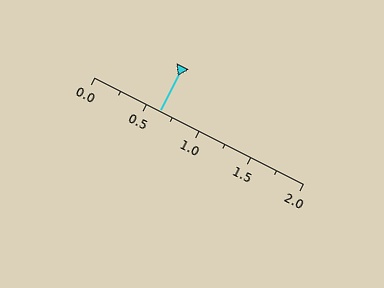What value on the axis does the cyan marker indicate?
The marker indicates approximately 0.62.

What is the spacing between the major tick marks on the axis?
The major ticks are spaced 0.5 apart.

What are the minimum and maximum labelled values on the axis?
The axis runs from 0.0 to 2.0.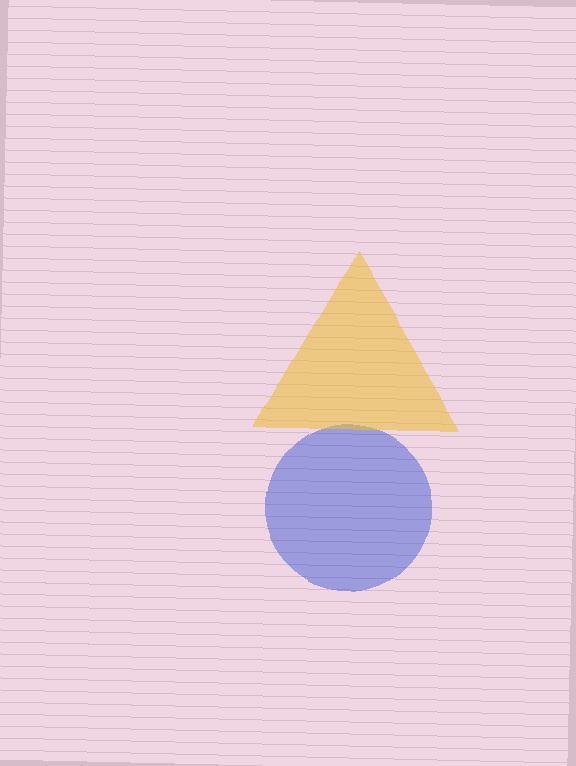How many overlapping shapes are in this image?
There are 2 overlapping shapes in the image.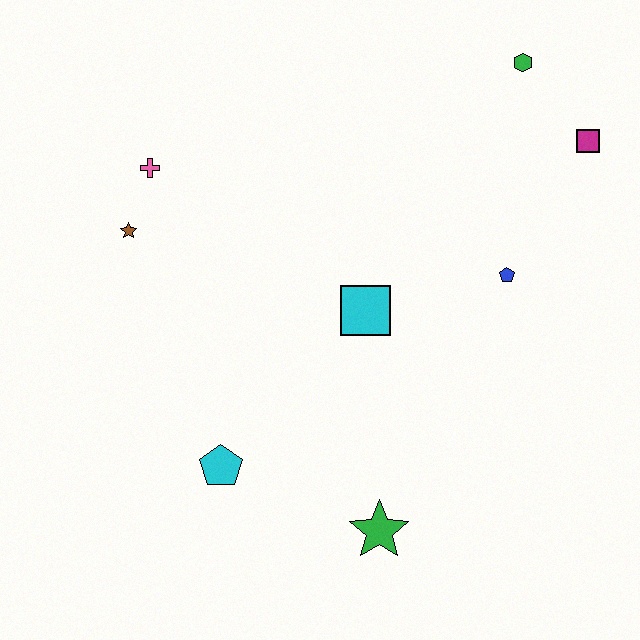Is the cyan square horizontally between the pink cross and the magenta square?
Yes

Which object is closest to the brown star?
The pink cross is closest to the brown star.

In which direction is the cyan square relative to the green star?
The cyan square is above the green star.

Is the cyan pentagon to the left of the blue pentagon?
Yes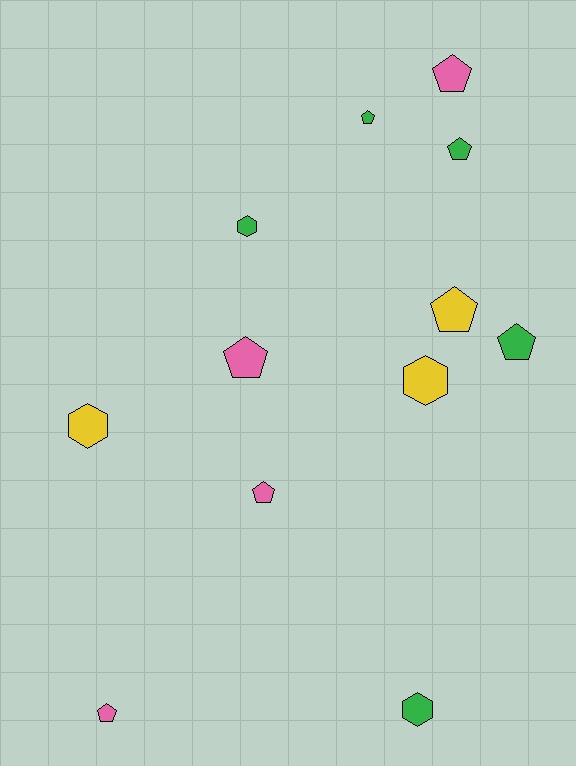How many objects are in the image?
There are 12 objects.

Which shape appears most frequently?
Pentagon, with 8 objects.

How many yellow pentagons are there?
There is 1 yellow pentagon.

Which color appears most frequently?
Green, with 5 objects.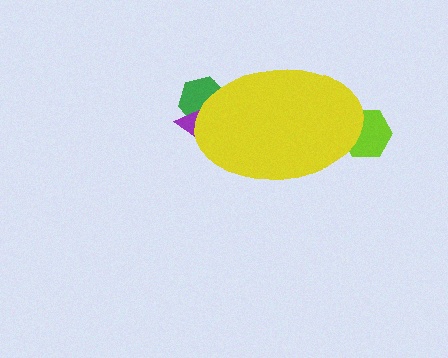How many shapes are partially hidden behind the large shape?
3 shapes are partially hidden.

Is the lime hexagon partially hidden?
Yes, the lime hexagon is partially hidden behind the yellow ellipse.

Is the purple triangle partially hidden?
Yes, the purple triangle is partially hidden behind the yellow ellipse.